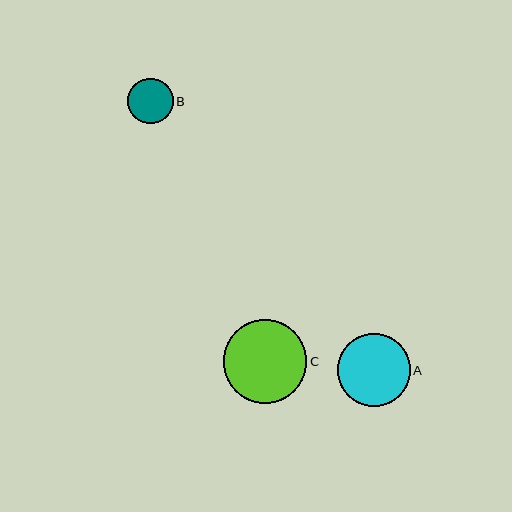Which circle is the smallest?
Circle B is the smallest with a size of approximately 46 pixels.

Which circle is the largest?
Circle C is the largest with a size of approximately 84 pixels.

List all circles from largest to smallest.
From largest to smallest: C, A, B.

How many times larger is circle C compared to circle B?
Circle C is approximately 1.8 times the size of circle B.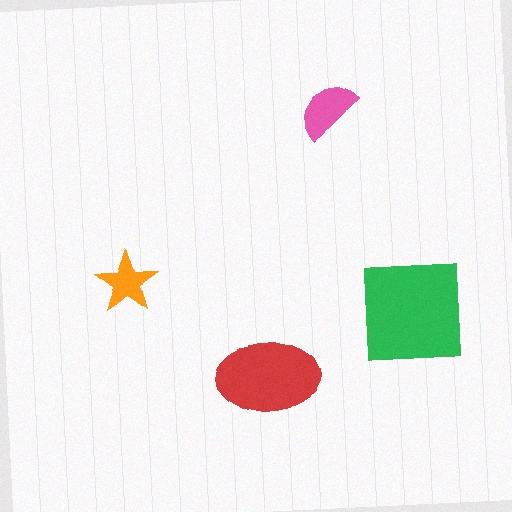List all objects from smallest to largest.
The orange star, the pink semicircle, the red ellipse, the green square.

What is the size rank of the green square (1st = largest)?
1st.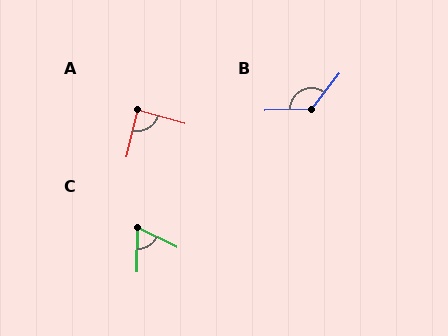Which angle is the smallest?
C, at approximately 64 degrees.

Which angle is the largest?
B, at approximately 129 degrees.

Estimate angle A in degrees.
Approximately 87 degrees.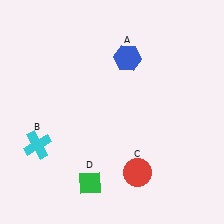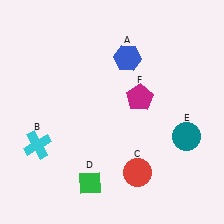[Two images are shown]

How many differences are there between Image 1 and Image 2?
There are 2 differences between the two images.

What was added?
A teal circle (E), a magenta pentagon (F) were added in Image 2.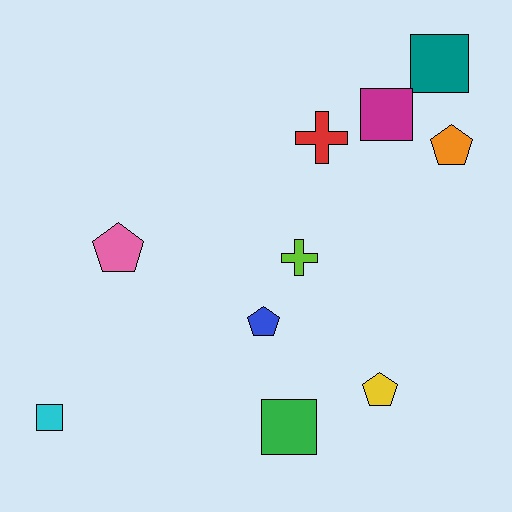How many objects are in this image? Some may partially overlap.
There are 10 objects.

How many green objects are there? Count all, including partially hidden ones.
There is 1 green object.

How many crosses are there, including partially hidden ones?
There are 2 crosses.